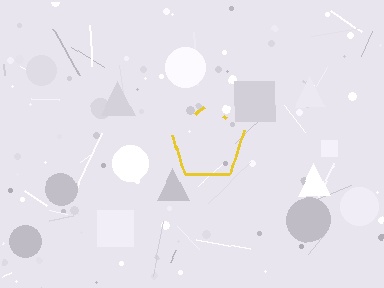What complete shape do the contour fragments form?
The contour fragments form a pentagon.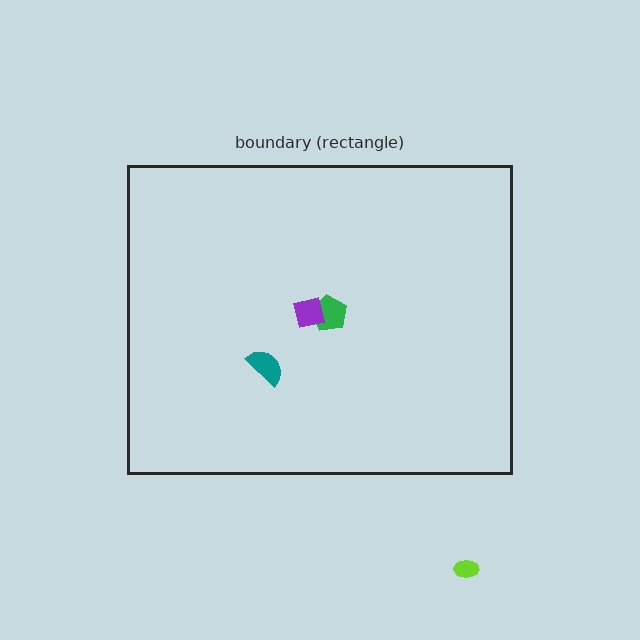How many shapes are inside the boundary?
3 inside, 1 outside.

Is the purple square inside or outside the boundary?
Inside.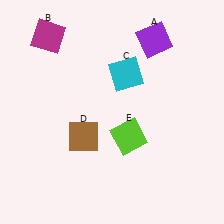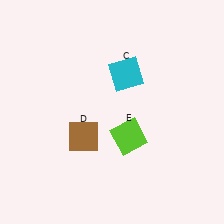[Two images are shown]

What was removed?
The magenta square (B), the purple square (A) were removed in Image 2.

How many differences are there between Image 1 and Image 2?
There are 2 differences between the two images.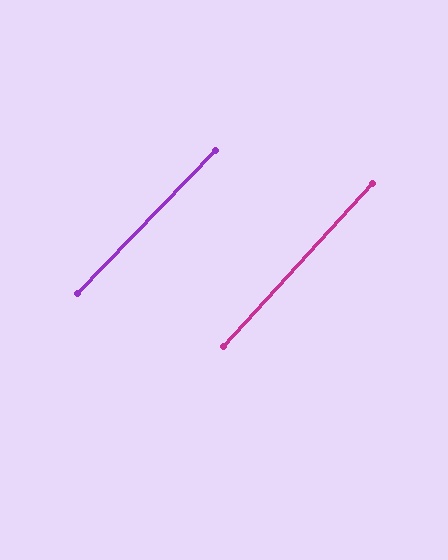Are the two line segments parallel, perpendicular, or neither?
Parallel — their directions differ by only 1.5°.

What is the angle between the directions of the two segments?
Approximately 2 degrees.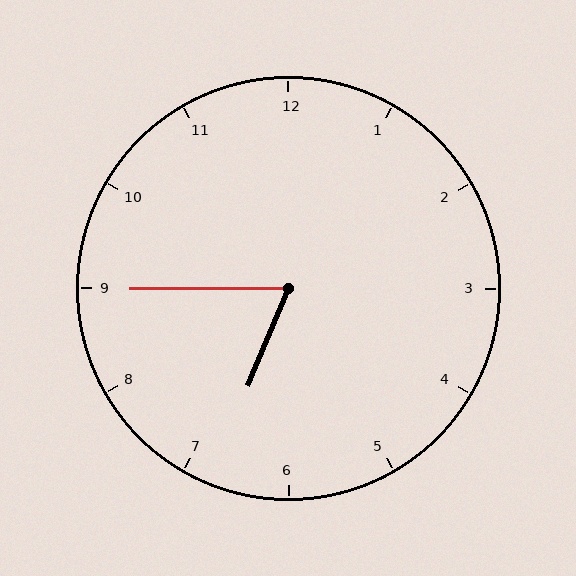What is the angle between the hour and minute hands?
Approximately 68 degrees.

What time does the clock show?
6:45.